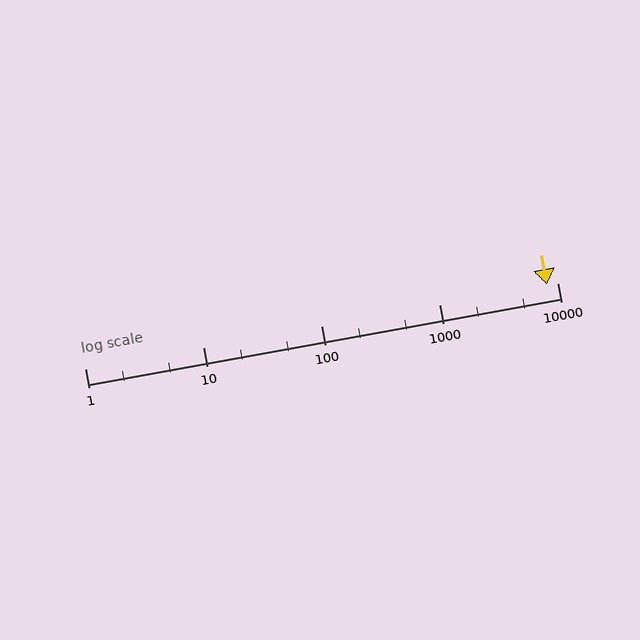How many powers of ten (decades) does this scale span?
The scale spans 4 decades, from 1 to 10000.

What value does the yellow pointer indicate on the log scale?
The pointer indicates approximately 8100.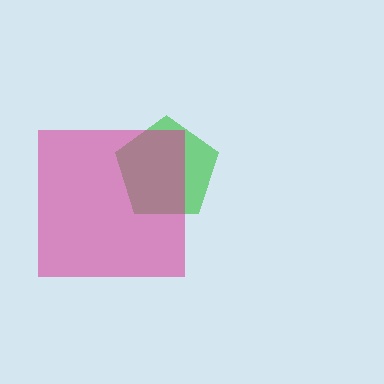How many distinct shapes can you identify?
There are 2 distinct shapes: a green pentagon, a magenta square.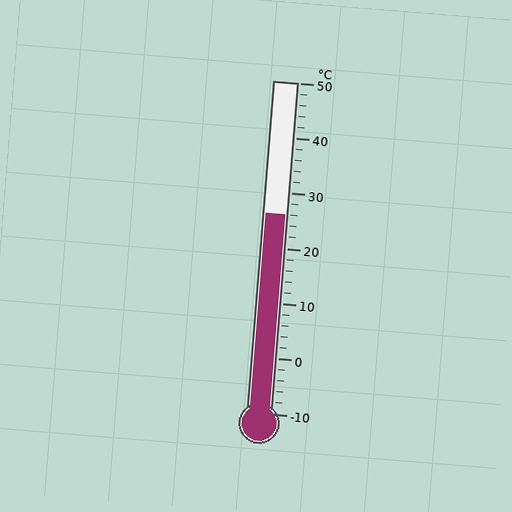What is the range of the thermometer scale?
The thermometer scale ranges from -10°C to 50°C.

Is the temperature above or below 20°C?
The temperature is above 20°C.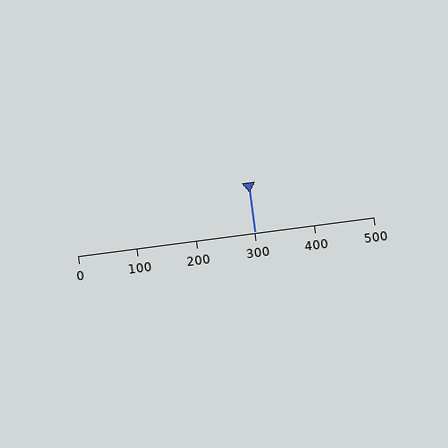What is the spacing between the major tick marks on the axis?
The major ticks are spaced 100 apart.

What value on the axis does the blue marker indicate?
The marker indicates approximately 300.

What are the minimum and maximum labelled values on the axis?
The axis runs from 0 to 500.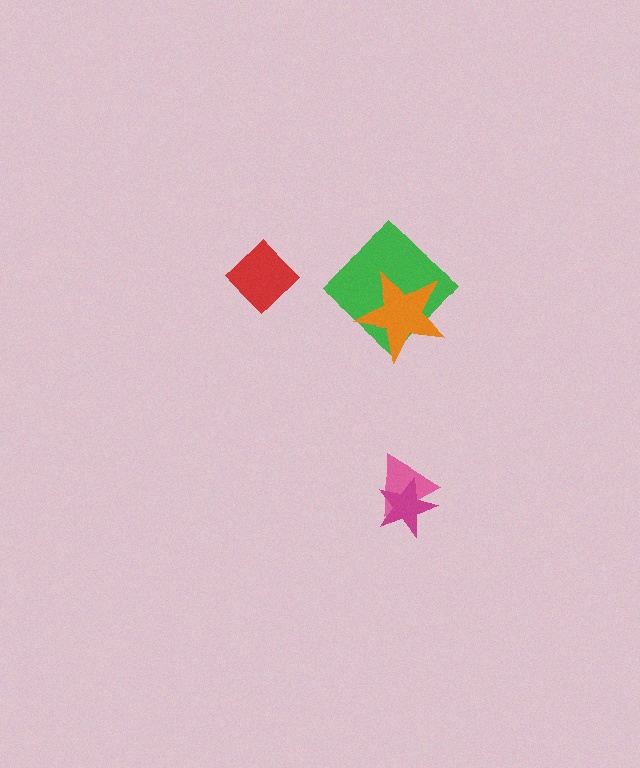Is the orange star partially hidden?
No, no other shape covers it.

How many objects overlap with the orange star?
1 object overlaps with the orange star.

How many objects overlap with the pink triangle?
1 object overlaps with the pink triangle.